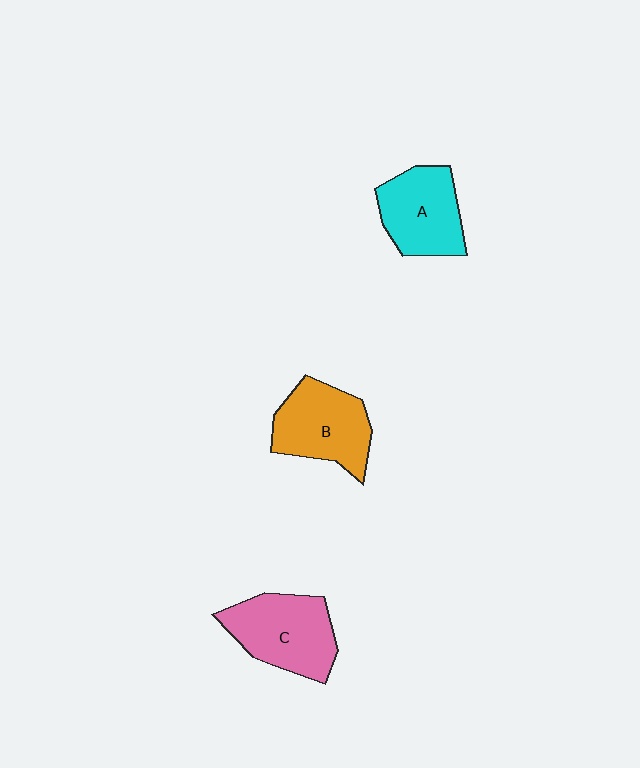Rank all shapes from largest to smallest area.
From largest to smallest: C (pink), B (orange), A (cyan).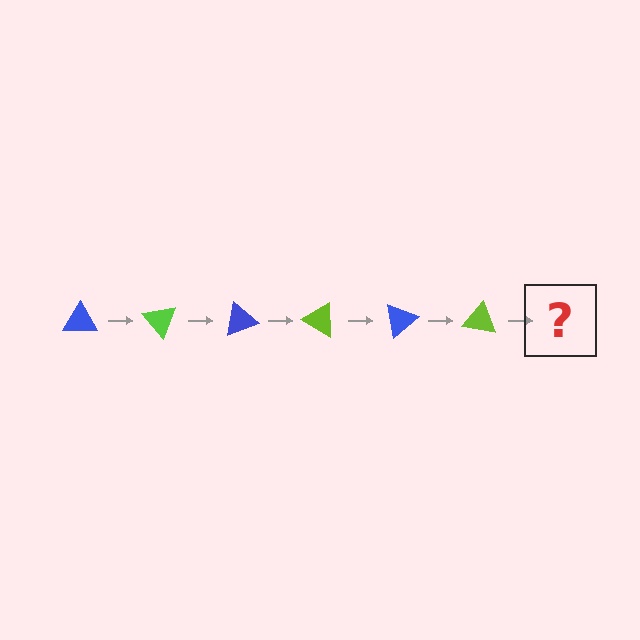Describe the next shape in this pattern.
It should be a blue triangle, rotated 300 degrees from the start.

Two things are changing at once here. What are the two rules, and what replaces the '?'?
The two rules are that it rotates 50 degrees each step and the color cycles through blue and lime. The '?' should be a blue triangle, rotated 300 degrees from the start.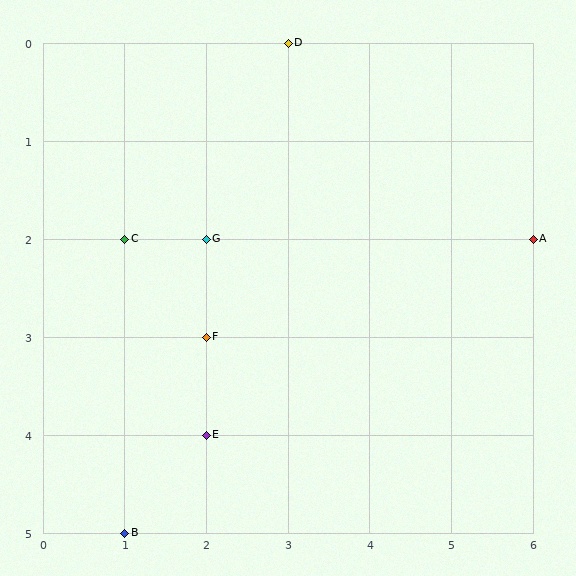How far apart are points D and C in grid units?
Points D and C are 2 columns and 2 rows apart (about 2.8 grid units diagonally).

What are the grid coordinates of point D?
Point D is at grid coordinates (3, 0).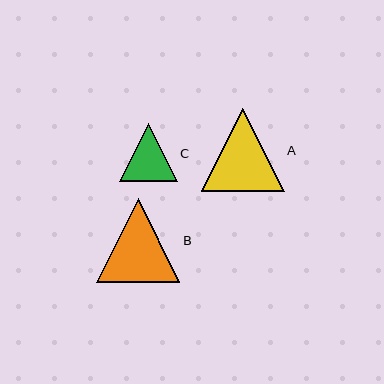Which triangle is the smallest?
Triangle C is the smallest with a size of approximately 57 pixels.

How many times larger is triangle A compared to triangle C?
Triangle A is approximately 1.4 times the size of triangle C.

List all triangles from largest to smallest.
From largest to smallest: B, A, C.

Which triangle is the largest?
Triangle B is the largest with a size of approximately 84 pixels.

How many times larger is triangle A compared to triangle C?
Triangle A is approximately 1.4 times the size of triangle C.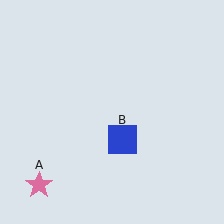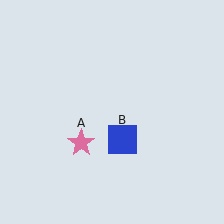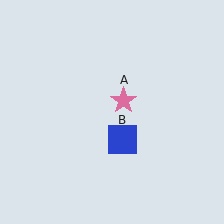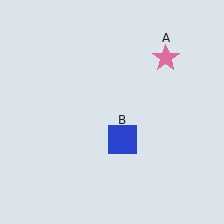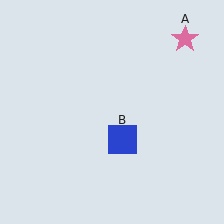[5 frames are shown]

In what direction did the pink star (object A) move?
The pink star (object A) moved up and to the right.